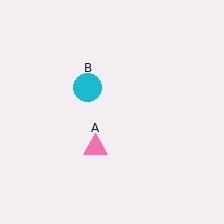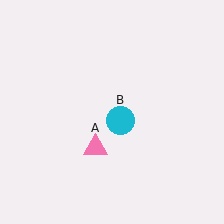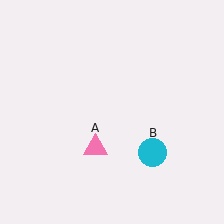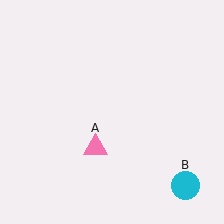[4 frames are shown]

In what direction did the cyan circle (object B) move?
The cyan circle (object B) moved down and to the right.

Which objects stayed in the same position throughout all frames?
Pink triangle (object A) remained stationary.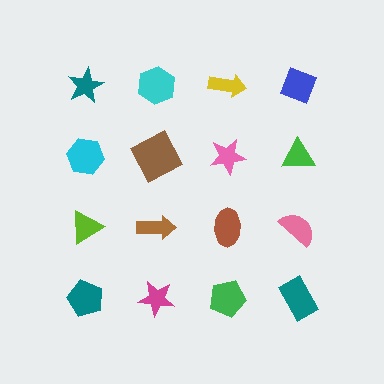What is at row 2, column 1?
A cyan hexagon.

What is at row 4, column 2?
A magenta star.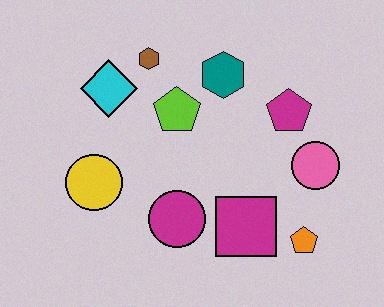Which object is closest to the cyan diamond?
The brown hexagon is closest to the cyan diamond.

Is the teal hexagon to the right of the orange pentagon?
No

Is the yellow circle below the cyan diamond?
Yes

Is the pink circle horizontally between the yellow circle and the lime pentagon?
No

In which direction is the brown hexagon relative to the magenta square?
The brown hexagon is above the magenta square.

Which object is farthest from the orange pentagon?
The cyan diamond is farthest from the orange pentagon.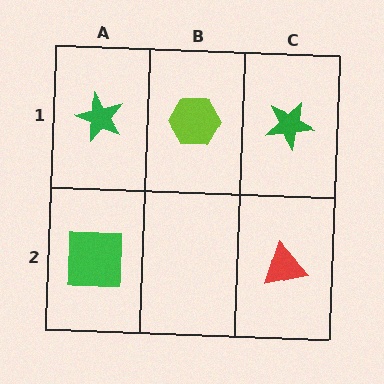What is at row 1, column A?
A green star.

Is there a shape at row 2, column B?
No, that cell is empty.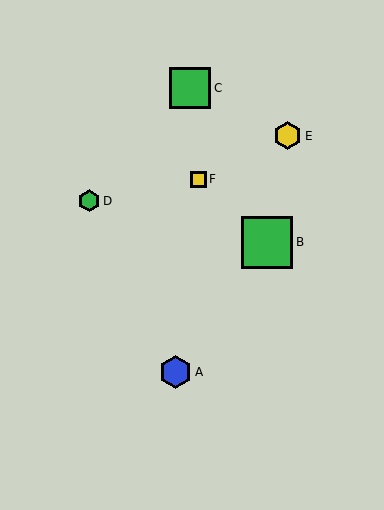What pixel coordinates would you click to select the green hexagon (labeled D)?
Click at (89, 201) to select the green hexagon D.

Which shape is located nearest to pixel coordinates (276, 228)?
The green square (labeled B) at (267, 242) is nearest to that location.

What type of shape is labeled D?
Shape D is a green hexagon.